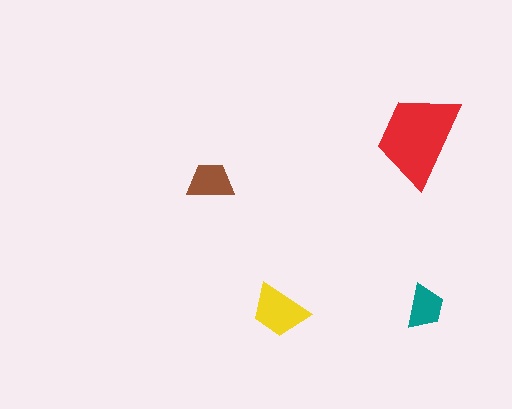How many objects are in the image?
There are 4 objects in the image.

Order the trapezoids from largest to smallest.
the red one, the yellow one, the brown one, the teal one.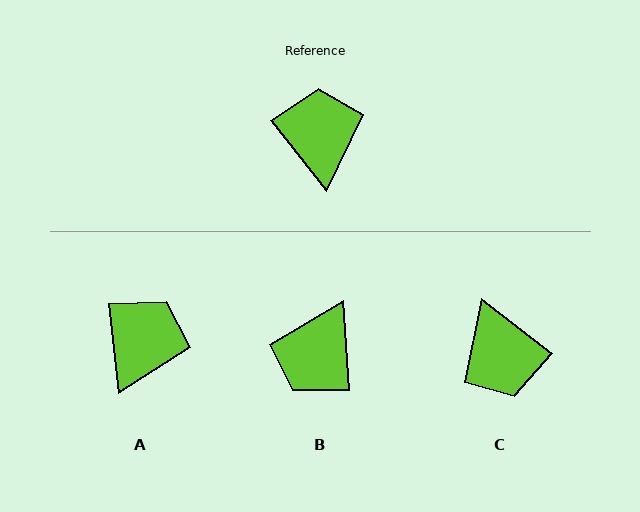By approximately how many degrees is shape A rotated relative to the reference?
Approximately 31 degrees clockwise.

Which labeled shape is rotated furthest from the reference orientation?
C, about 165 degrees away.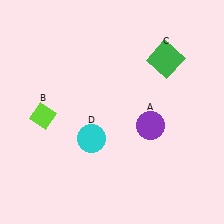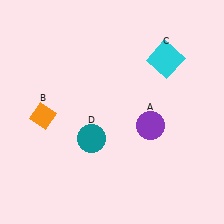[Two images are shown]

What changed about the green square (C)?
In Image 1, C is green. In Image 2, it changed to cyan.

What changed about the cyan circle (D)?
In Image 1, D is cyan. In Image 2, it changed to teal.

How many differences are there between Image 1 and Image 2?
There are 3 differences between the two images.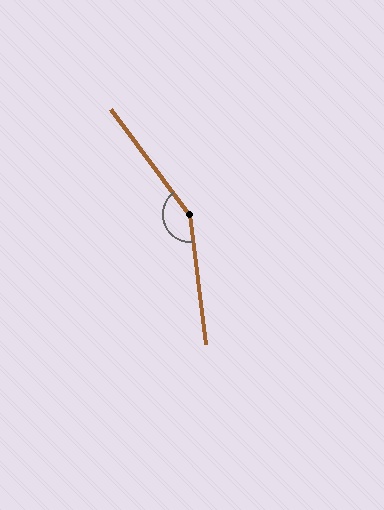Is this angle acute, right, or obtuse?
It is obtuse.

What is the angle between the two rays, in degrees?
Approximately 150 degrees.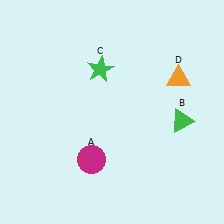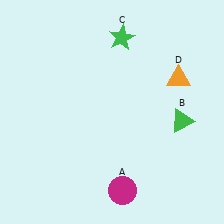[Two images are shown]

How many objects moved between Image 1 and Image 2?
2 objects moved between the two images.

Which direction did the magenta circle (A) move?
The magenta circle (A) moved right.